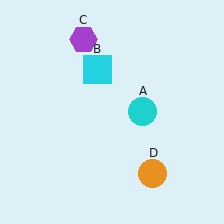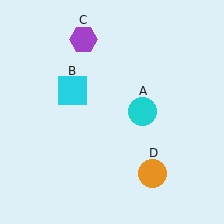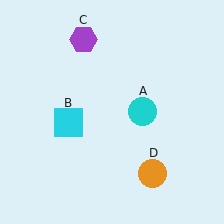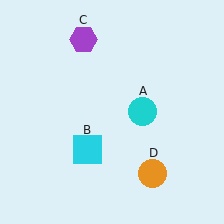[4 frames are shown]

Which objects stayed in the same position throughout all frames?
Cyan circle (object A) and purple hexagon (object C) and orange circle (object D) remained stationary.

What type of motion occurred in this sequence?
The cyan square (object B) rotated counterclockwise around the center of the scene.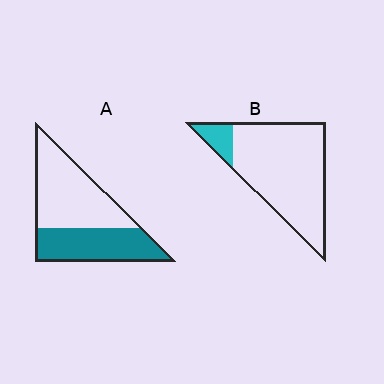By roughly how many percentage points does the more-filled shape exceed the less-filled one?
By roughly 30 percentage points (A over B).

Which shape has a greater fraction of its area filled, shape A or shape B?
Shape A.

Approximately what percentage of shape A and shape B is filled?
A is approximately 45% and B is approximately 10%.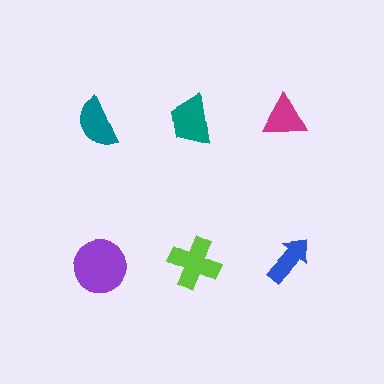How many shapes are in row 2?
3 shapes.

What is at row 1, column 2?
A teal trapezoid.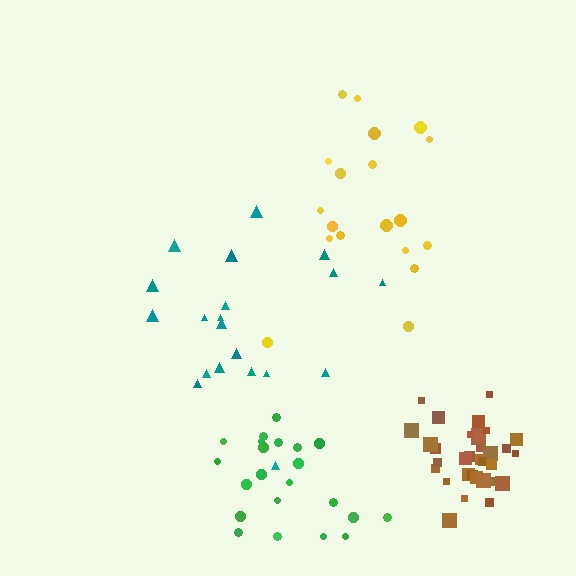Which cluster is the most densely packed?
Brown.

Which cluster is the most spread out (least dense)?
Teal.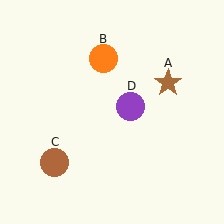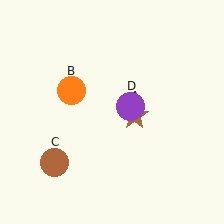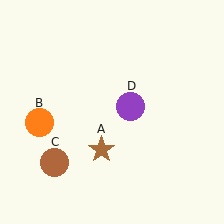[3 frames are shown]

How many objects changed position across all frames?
2 objects changed position: brown star (object A), orange circle (object B).